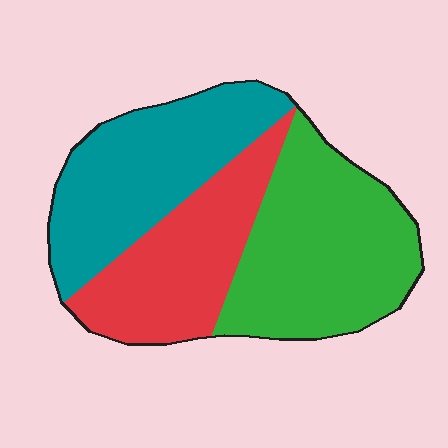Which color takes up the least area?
Red, at roughly 30%.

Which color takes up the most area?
Green, at roughly 40%.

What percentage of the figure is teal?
Teal takes up between a quarter and a half of the figure.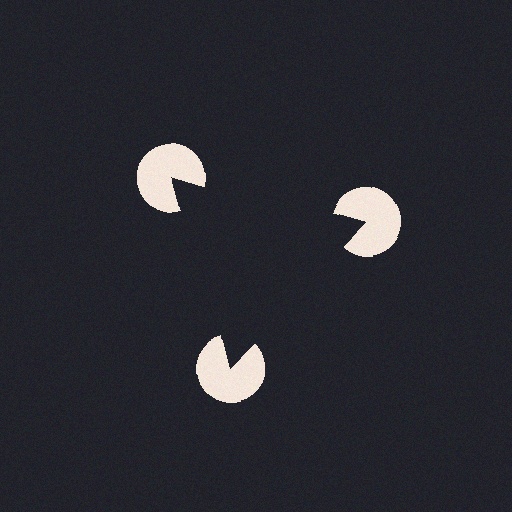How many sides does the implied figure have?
3 sides.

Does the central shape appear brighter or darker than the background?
It typically appears slightly darker than the background, even though no actual brightness change is drawn.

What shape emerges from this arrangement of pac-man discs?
An illusory triangle — its edges are inferred from the aligned wedge cuts in the pac-man discs, not physically drawn.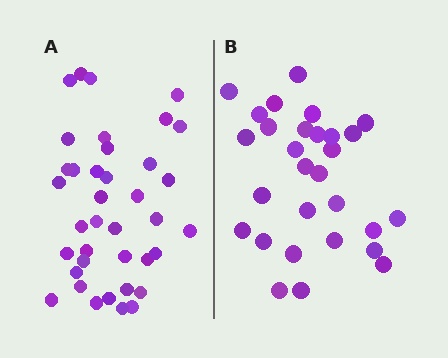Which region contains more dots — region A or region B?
Region A (the left region) has more dots.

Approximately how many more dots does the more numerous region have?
Region A has roughly 8 or so more dots than region B.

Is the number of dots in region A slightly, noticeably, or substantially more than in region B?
Region A has noticeably more, but not dramatically so. The ratio is roughly 1.3 to 1.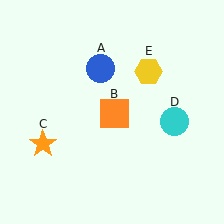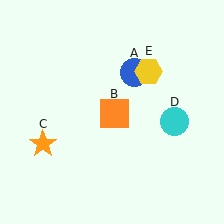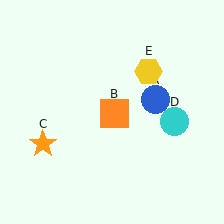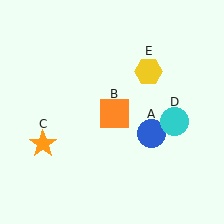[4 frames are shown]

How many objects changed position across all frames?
1 object changed position: blue circle (object A).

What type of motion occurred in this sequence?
The blue circle (object A) rotated clockwise around the center of the scene.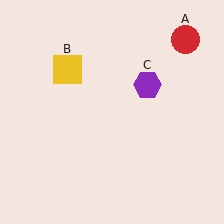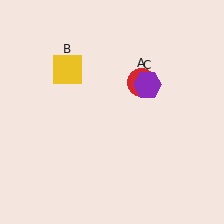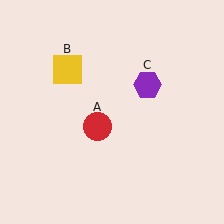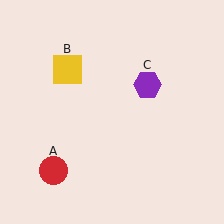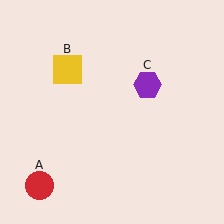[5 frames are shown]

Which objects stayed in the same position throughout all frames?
Yellow square (object B) and purple hexagon (object C) remained stationary.